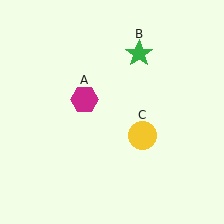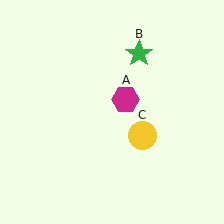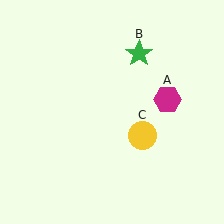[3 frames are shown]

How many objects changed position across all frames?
1 object changed position: magenta hexagon (object A).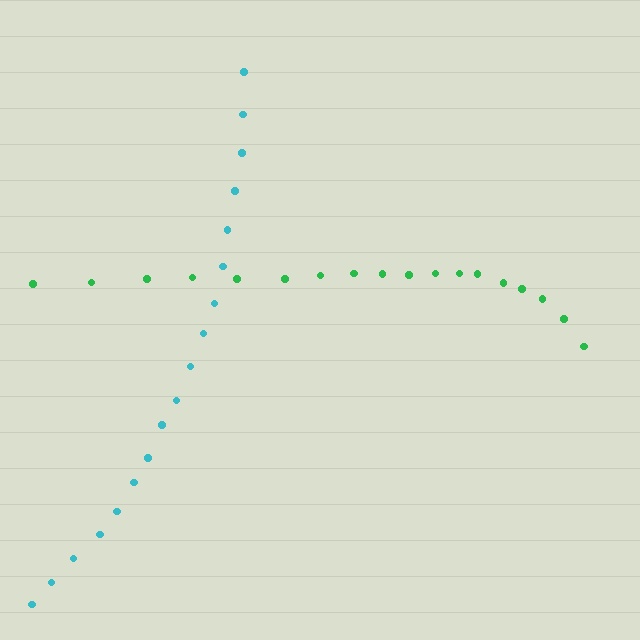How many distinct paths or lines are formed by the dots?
There are 2 distinct paths.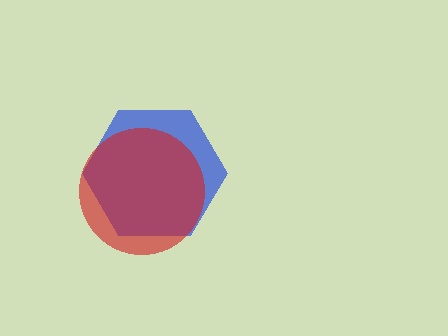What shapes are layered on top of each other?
The layered shapes are: a blue hexagon, a red circle.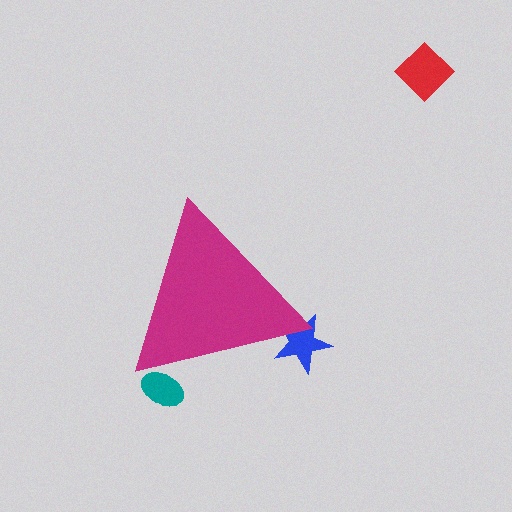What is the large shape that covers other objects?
A magenta triangle.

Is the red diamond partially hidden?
No, the red diamond is fully visible.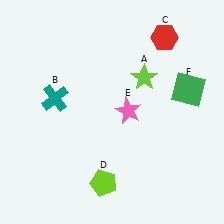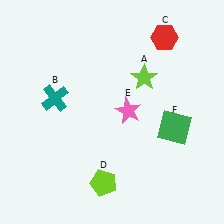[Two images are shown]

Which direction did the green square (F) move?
The green square (F) moved down.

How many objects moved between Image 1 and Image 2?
1 object moved between the two images.